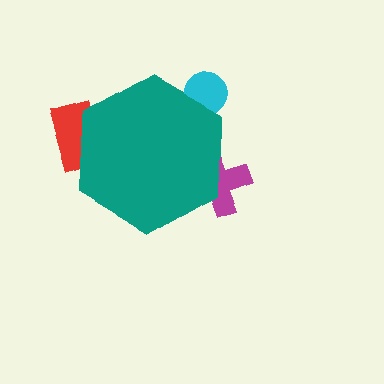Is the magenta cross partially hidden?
Yes, the magenta cross is partially hidden behind the teal hexagon.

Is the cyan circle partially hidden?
Yes, the cyan circle is partially hidden behind the teal hexagon.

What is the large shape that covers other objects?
A teal hexagon.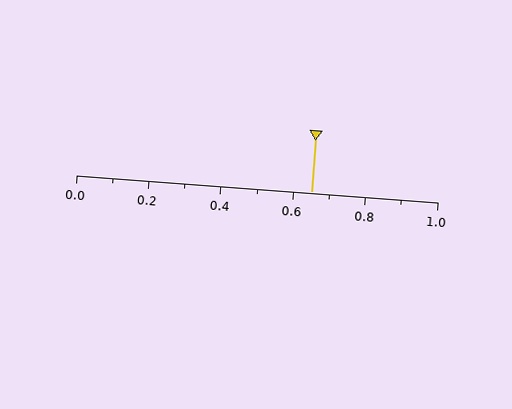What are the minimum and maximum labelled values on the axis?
The axis runs from 0.0 to 1.0.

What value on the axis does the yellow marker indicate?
The marker indicates approximately 0.65.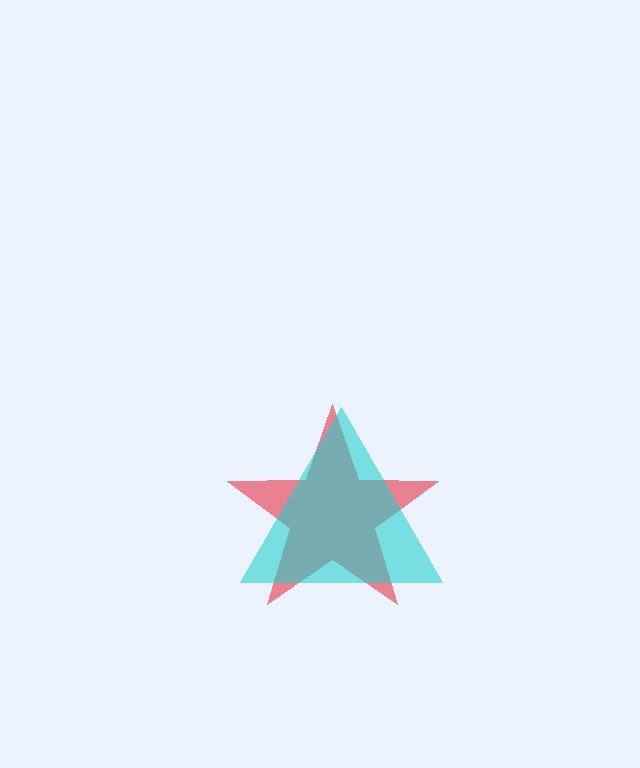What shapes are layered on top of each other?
The layered shapes are: a red star, a cyan triangle.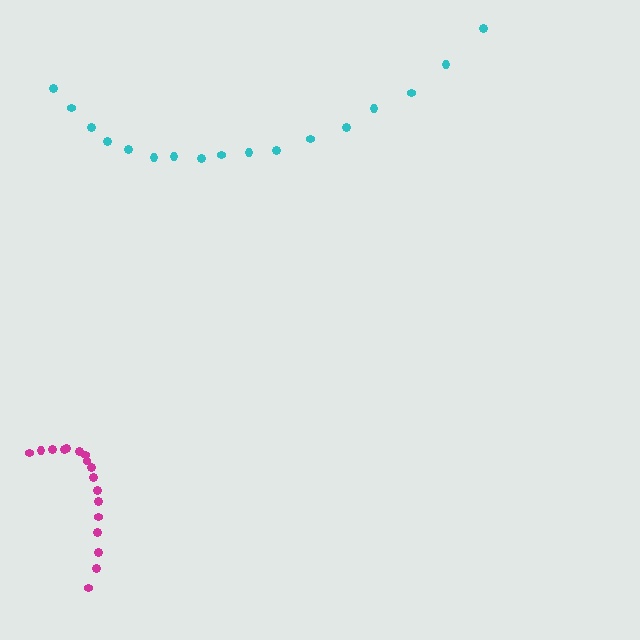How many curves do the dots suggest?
There are 2 distinct paths.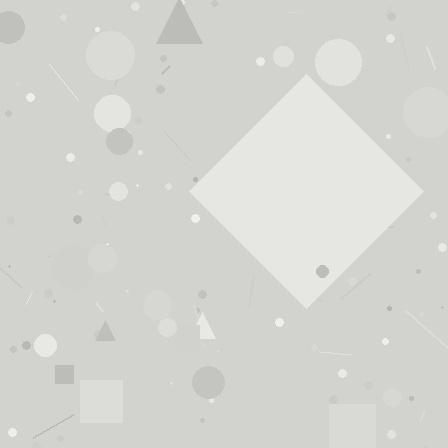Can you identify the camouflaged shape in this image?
The camouflaged shape is a diamond.